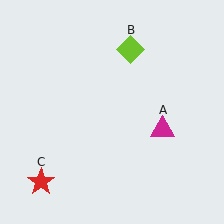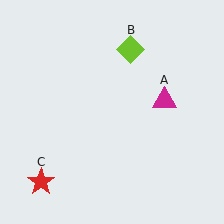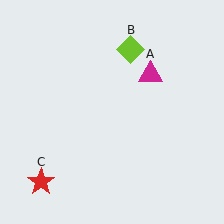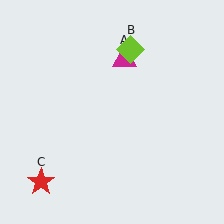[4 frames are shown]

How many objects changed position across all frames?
1 object changed position: magenta triangle (object A).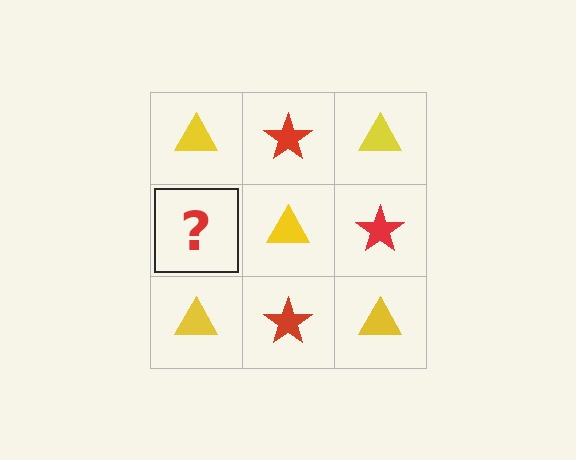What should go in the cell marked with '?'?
The missing cell should contain a red star.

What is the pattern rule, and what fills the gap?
The rule is that it alternates yellow triangle and red star in a checkerboard pattern. The gap should be filled with a red star.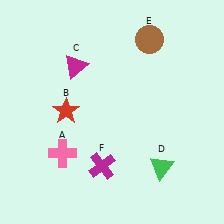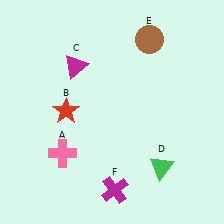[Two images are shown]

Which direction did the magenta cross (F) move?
The magenta cross (F) moved down.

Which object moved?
The magenta cross (F) moved down.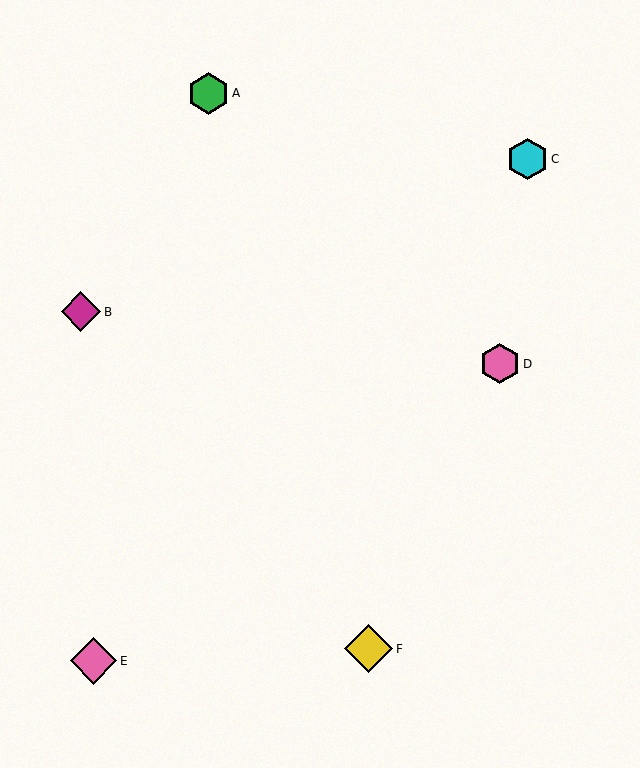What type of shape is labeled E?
Shape E is a pink diamond.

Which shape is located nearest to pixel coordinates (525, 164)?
The cyan hexagon (labeled C) at (527, 159) is nearest to that location.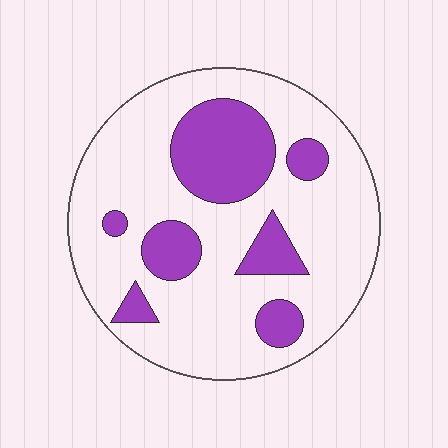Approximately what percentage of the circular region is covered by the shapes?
Approximately 25%.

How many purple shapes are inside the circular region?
7.